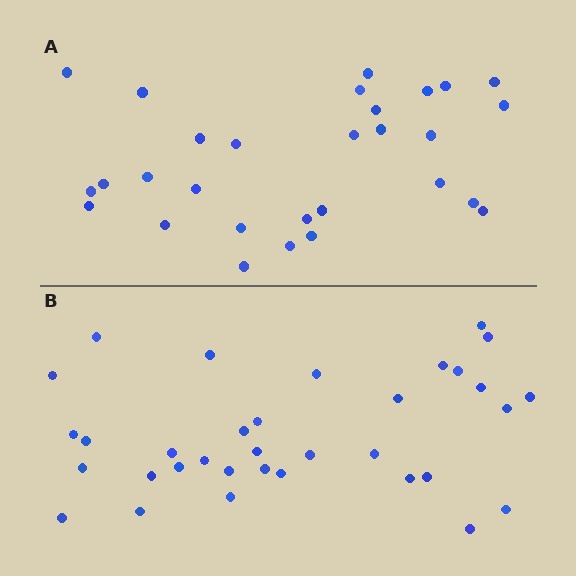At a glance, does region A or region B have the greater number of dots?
Region B (the bottom region) has more dots.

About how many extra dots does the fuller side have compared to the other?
Region B has about 5 more dots than region A.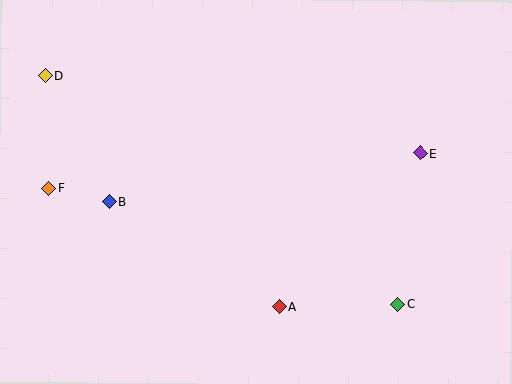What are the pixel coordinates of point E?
Point E is at (420, 153).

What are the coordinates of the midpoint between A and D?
The midpoint between A and D is at (162, 192).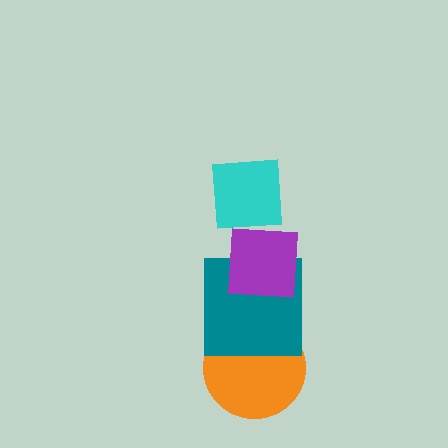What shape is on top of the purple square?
The cyan square is on top of the purple square.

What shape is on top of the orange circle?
The teal square is on top of the orange circle.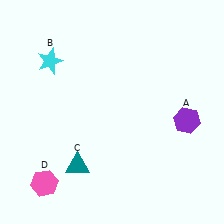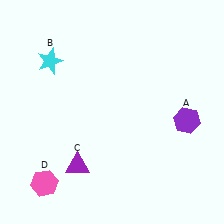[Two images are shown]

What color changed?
The triangle (C) changed from teal in Image 1 to purple in Image 2.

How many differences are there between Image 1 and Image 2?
There is 1 difference between the two images.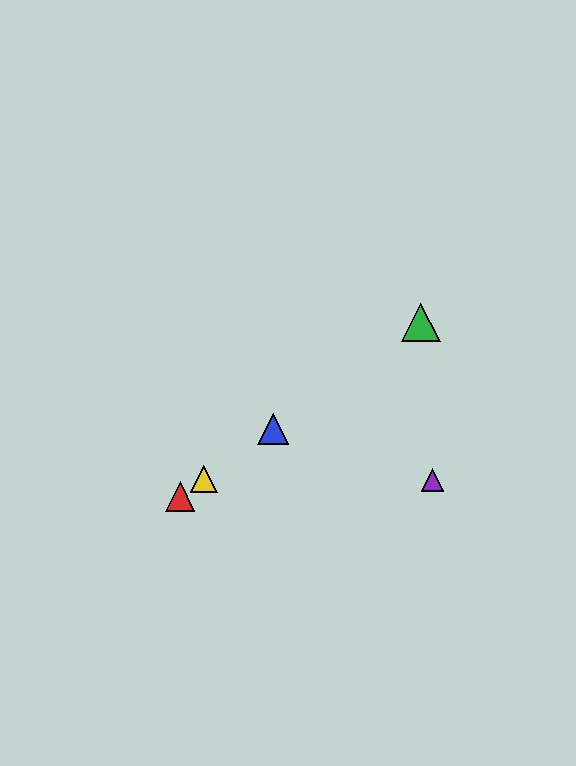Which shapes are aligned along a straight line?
The red triangle, the blue triangle, the green triangle, the yellow triangle are aligned along a straight line.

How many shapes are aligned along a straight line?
4 shapes (the red triangle, the blue triangle, the green triangle, the yellow triangle) are aligned along a straight line.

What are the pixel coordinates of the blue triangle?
The blue triangle is at (273, 429).